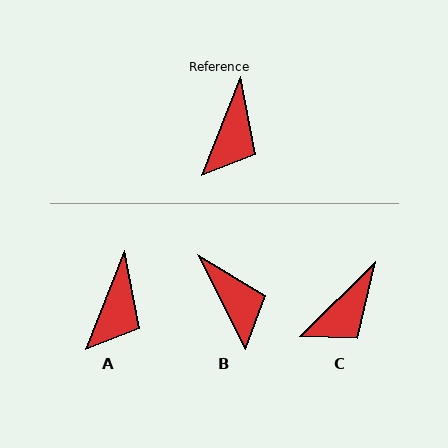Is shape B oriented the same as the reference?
No, it is off by about 49 degrees.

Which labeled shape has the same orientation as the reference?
A.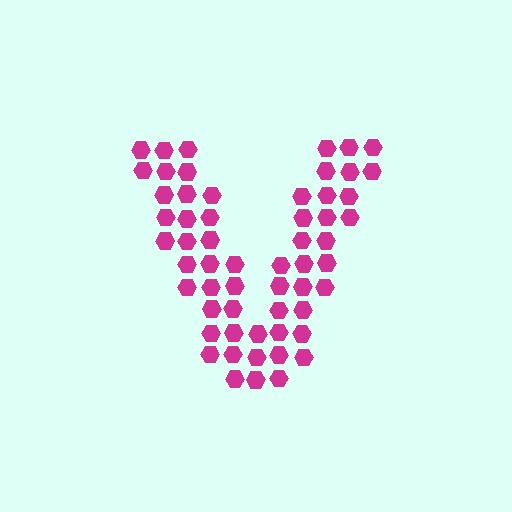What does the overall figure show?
The overall figure shows the letter V.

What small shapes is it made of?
It is made of small hexagons.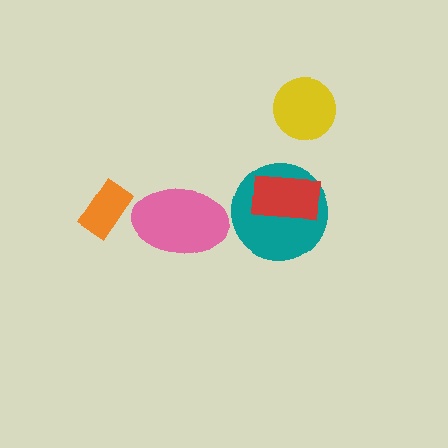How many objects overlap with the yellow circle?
0 objects overlap with the yellow circle.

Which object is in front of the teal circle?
The red rectangle is in front of the teal circle.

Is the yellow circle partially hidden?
No, no other shape covers it.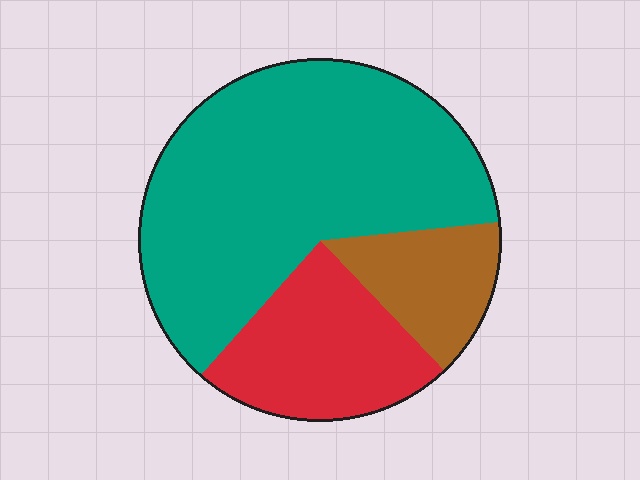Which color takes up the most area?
Teal, at roughly 60%.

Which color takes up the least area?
Brown, at roughly 15%.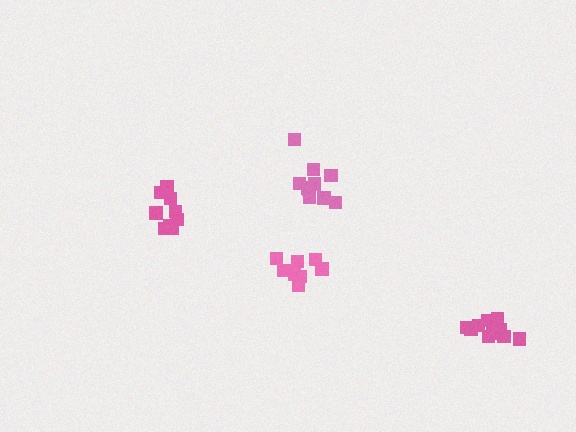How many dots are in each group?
Group 1: 9 dots, Group 2: 12 dots, Group 3: 8 dots, Group 4: 11 dots (40 total).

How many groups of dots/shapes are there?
There are 4 groups.